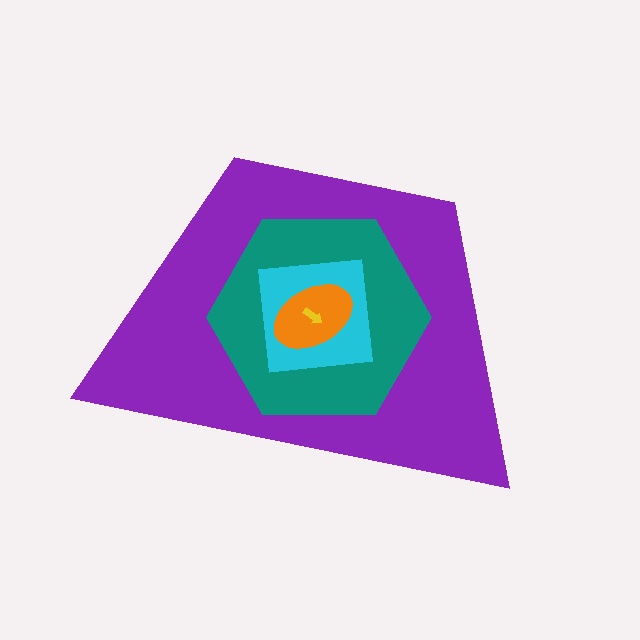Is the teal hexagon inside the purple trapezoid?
Yes.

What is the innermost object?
The yellow arrow.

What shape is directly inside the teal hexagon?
The cyan square.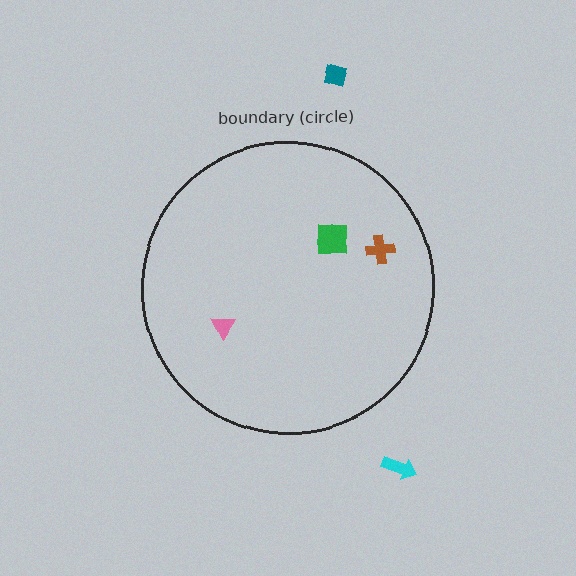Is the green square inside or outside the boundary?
Inside.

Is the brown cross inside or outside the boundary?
Inside.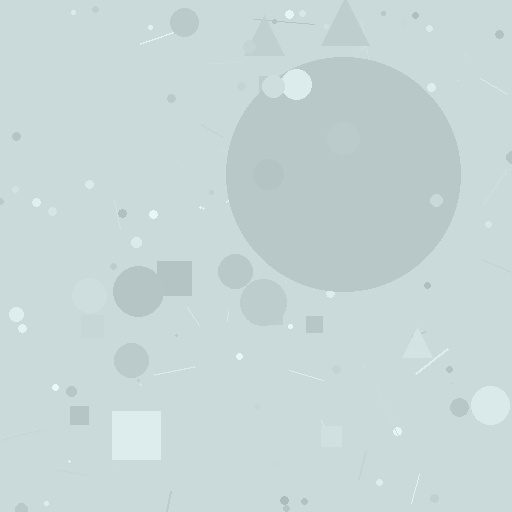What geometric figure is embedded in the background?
A circle is embedded in the background.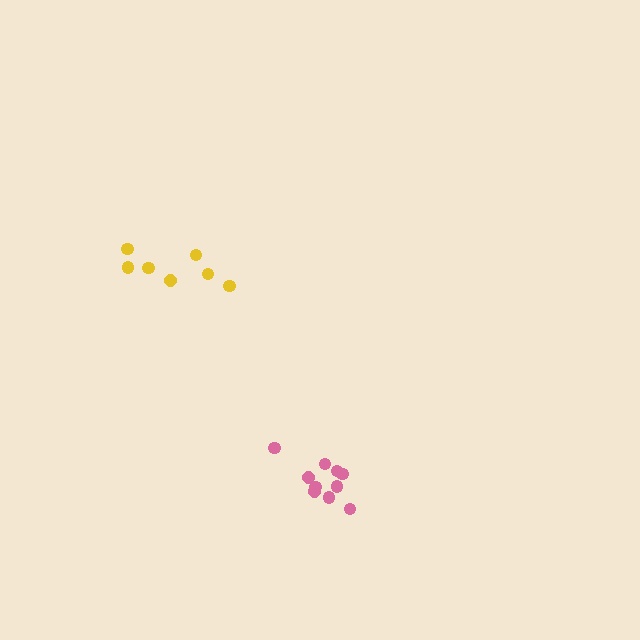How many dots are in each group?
Group 1: 7 dots, Group 2: 10 dots (17 total).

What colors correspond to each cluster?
The clusters are colored: yellow, pink.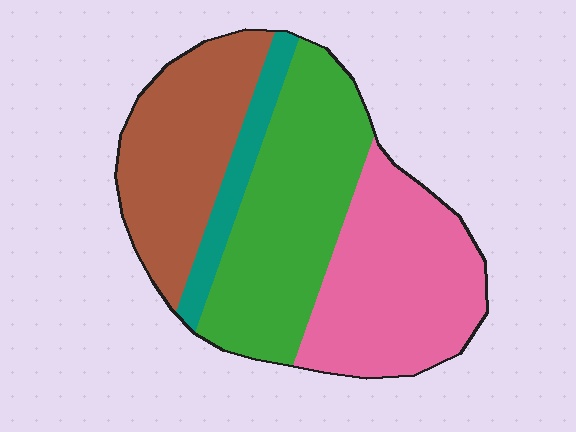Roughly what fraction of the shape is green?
Green takes up between a quarter and a half of the shape.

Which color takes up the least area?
Teal, at roughly 10%.